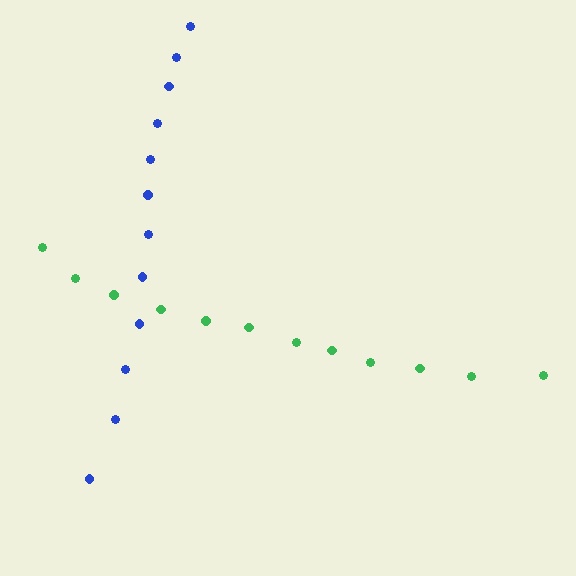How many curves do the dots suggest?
There are 2 distinct paths.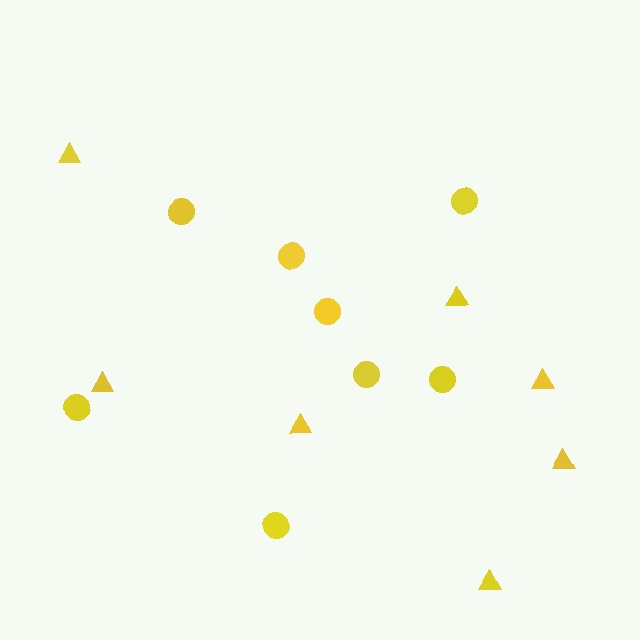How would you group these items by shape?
There are 2 groups: one group of circles (8) and one group of triangles (7).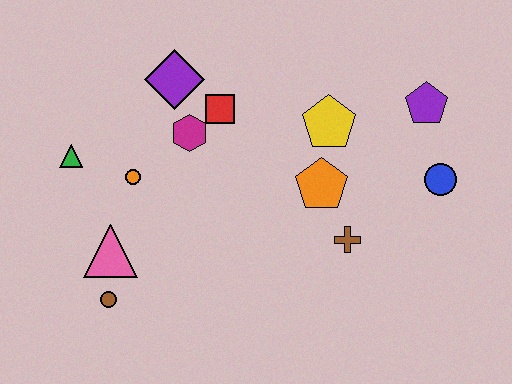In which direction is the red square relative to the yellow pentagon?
The red square is to the left of the yellow pentagon.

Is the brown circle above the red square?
No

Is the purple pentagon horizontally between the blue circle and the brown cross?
Yes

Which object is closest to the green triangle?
The orange circle is closest to the green triangle.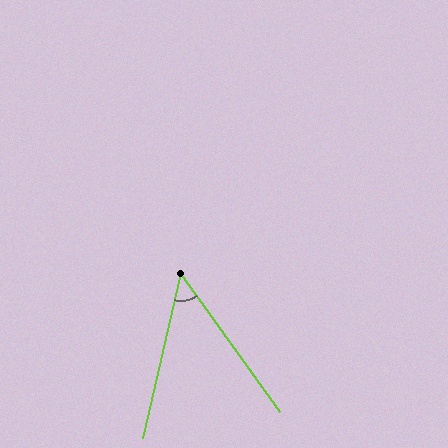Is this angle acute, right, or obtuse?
It is acute.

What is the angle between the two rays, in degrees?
Approximately 49 degrees.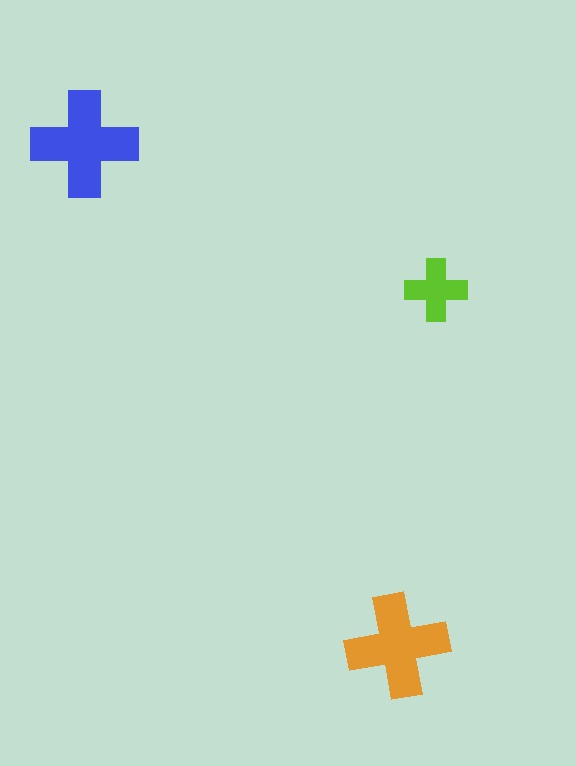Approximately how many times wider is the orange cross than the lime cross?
About 1.5 times wider.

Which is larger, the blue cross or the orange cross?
The blue one.